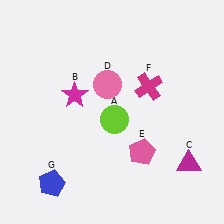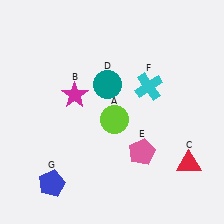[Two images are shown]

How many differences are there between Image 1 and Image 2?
There are 3 differences between the two images.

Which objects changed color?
C changed from magenta to red. D changed from pink to teal. F changed from magenta to cyan.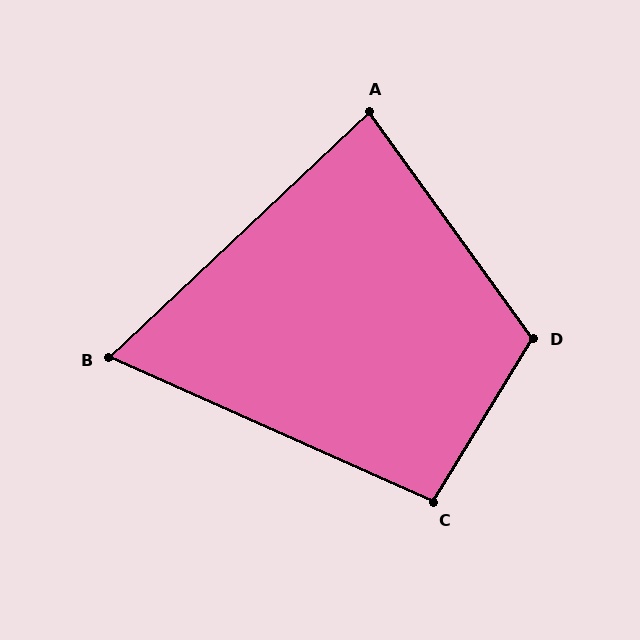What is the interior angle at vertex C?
Approximately 97 degrees (obtuse).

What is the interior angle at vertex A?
Approximately 83 degrees (acute).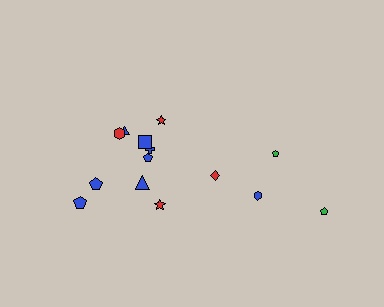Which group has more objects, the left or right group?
The left group.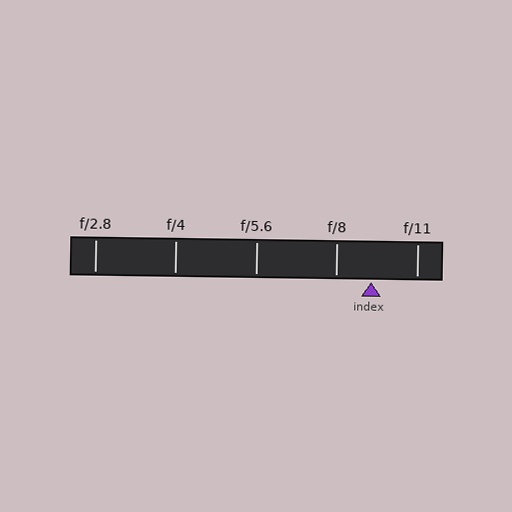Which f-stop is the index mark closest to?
The index mark is closest to f/8.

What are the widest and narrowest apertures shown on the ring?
The widest aperture shown is f/2.8 and the narrowest is f/11.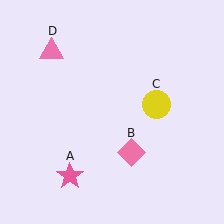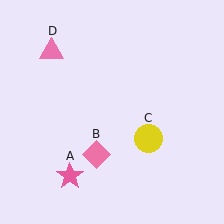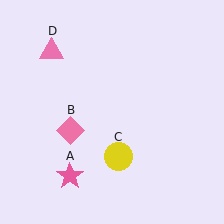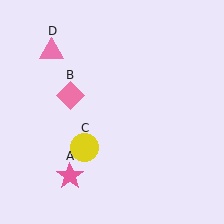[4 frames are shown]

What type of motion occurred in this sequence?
The pink diamond (object B), yellow circle (object C) rotated clockwise around the center of the scene.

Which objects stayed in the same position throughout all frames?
Pink star (object A) and pink triangle (object D) remained stationary.